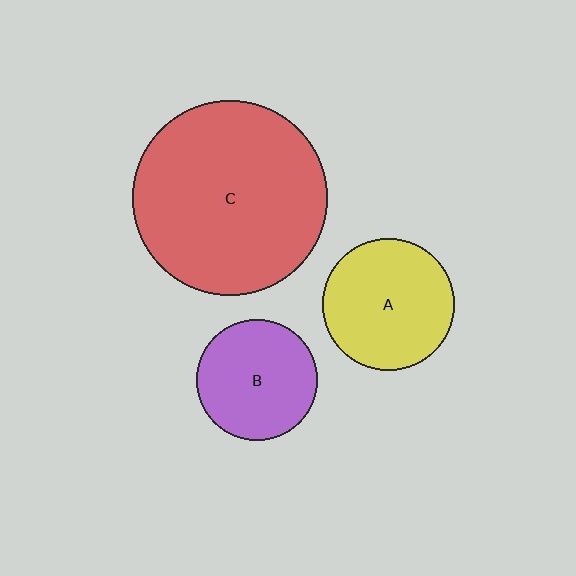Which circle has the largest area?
Circle C (red).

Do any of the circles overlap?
No, none of the circles overlap.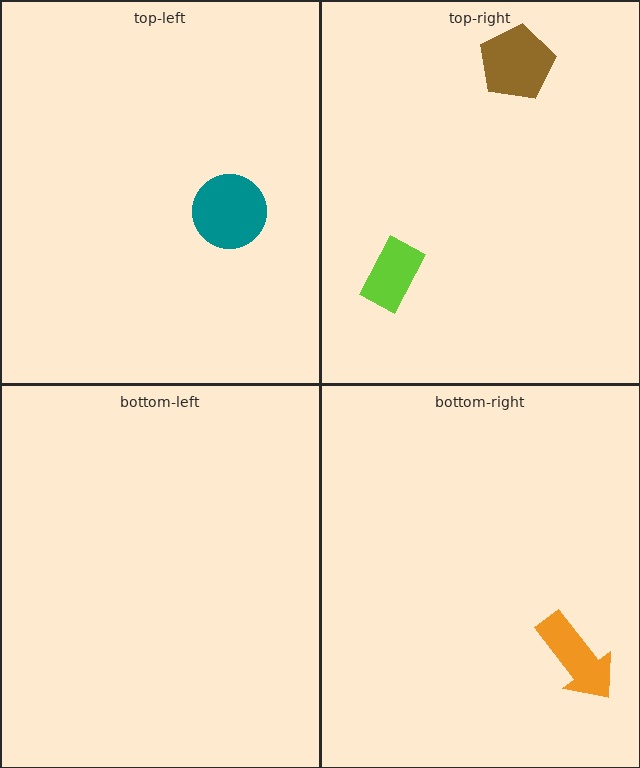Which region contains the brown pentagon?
The top-right region.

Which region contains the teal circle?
The top-left region.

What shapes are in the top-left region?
The teal circle.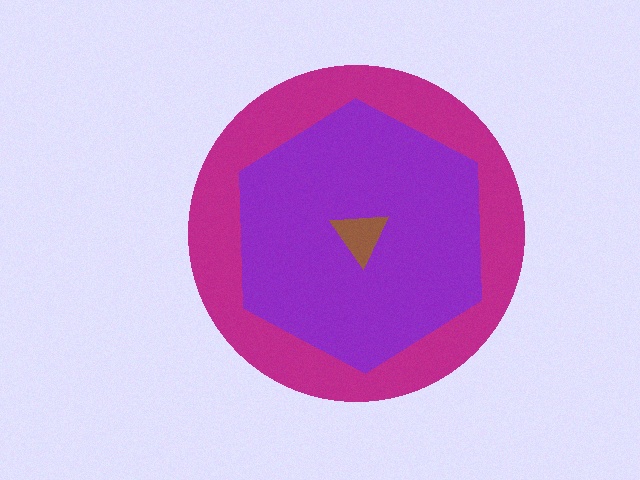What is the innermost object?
The brown triangle.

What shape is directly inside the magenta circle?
The purple hexagon.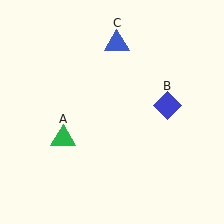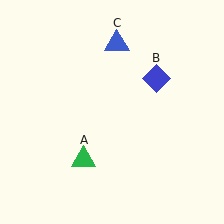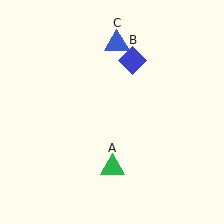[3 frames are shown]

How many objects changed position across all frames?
2 objects changed position: green triangle (object A), blue diamond (object B).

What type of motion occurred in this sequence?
The green triangle (object A), blue diamond (object B) rotated counterclockwise around the center of the scene.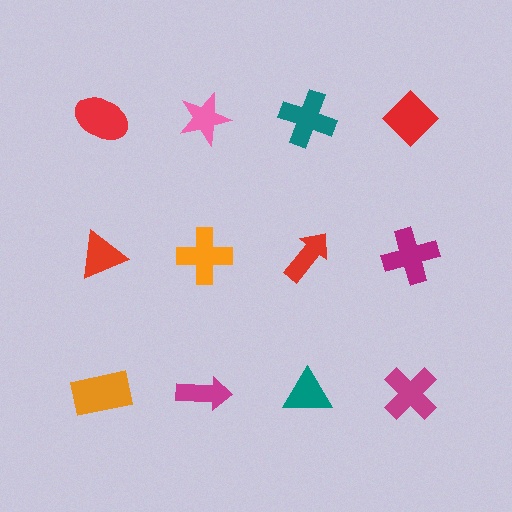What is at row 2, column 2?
An orange cross.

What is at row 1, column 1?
A red ellipse.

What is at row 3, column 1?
An orange rectangle.